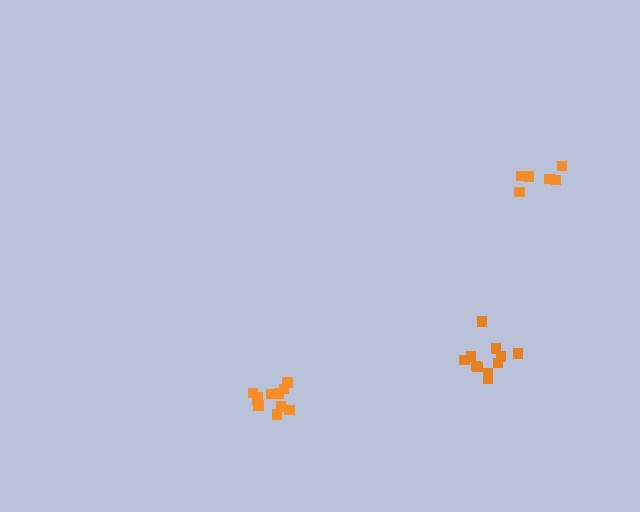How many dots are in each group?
Group 1: 11 dots, Group 2: 6 dots, Group 3: 11 dots (28 total).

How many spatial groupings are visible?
There are 3 spatial groupings.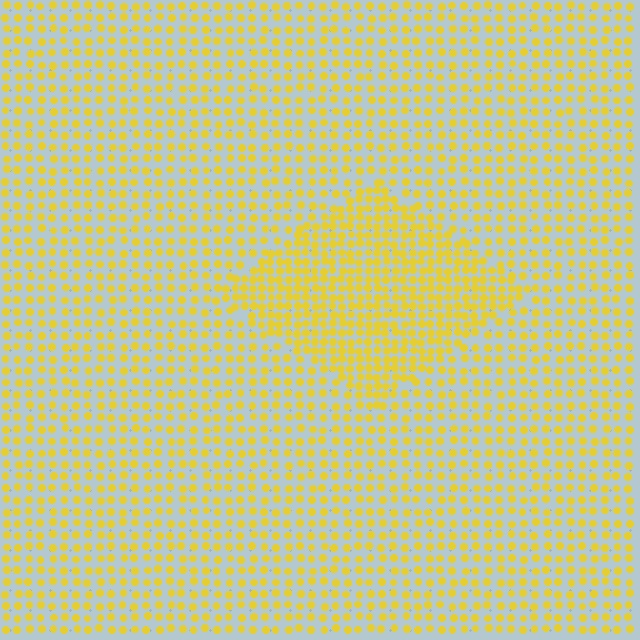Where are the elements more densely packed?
The elements are more densely packed inside the diamond boundary.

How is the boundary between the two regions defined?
The boundary is defined by a change in element density (approximately 1.8x ratio). All elements are the same color, size, and shape.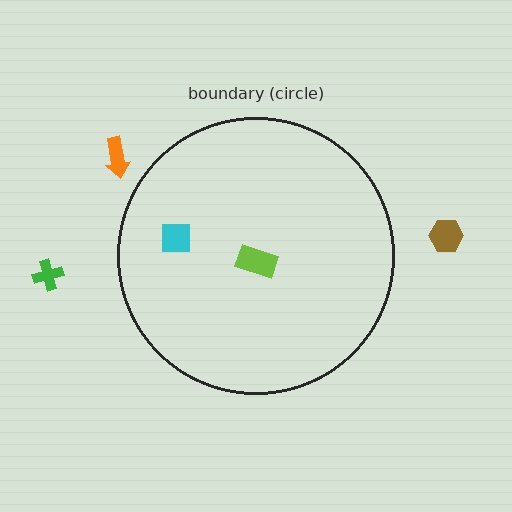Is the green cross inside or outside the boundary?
Outside.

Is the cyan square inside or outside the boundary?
Inside.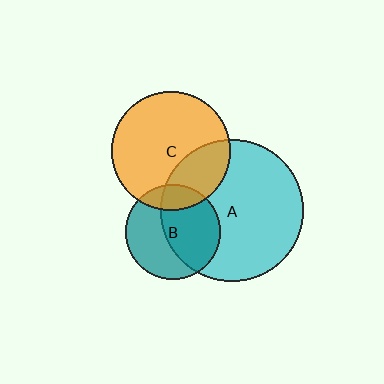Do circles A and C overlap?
Yes.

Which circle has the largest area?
Circle A (cyan).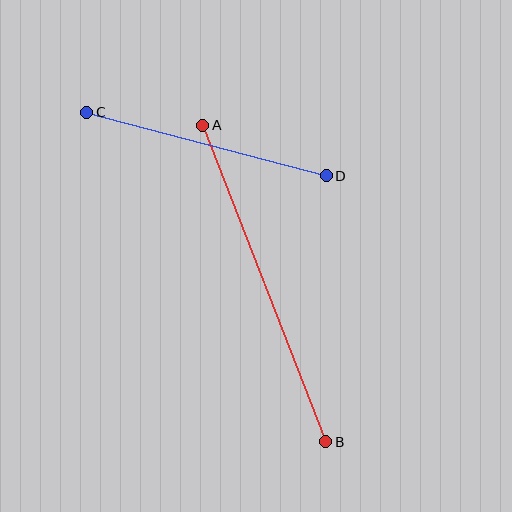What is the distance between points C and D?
The distance is approximately 248 pixels.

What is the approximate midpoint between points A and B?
The midpoint is at approximately (264, 283) pixels.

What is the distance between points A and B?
The distance is approximately 339 pixels.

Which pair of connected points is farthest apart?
Points A and B are farthest apart.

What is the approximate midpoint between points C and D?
The midpoint is at approximately (206, 144) pixels.